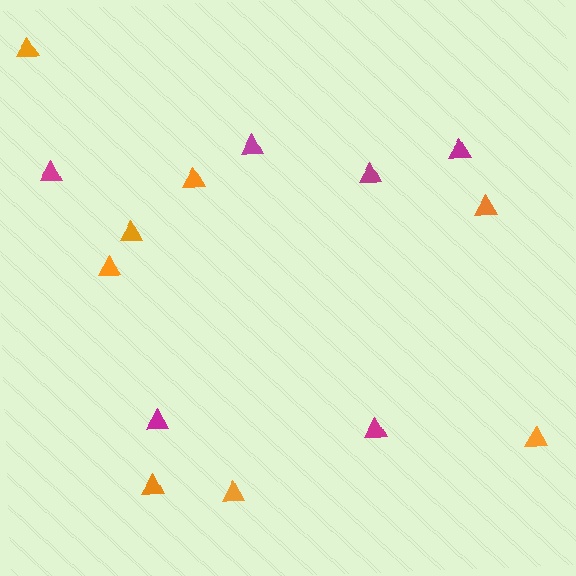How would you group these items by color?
There are 2 groups: one group of magenta triangles (6) and one group of orange triangles (8).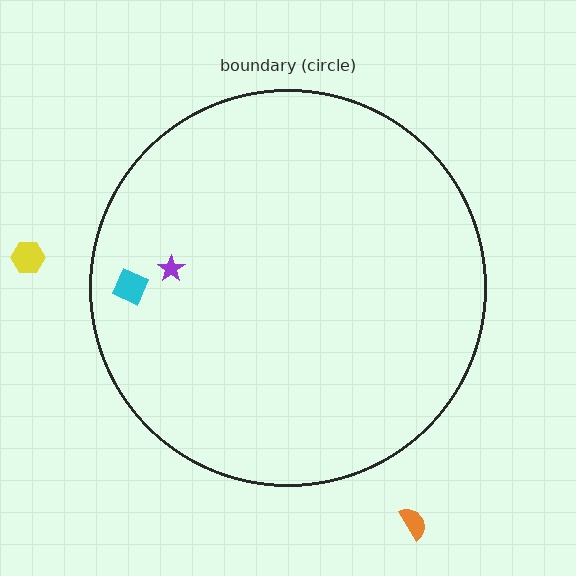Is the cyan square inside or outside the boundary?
Inside.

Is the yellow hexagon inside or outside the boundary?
Outside.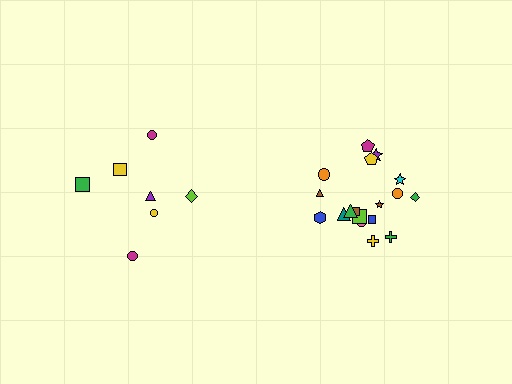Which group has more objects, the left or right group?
The right group.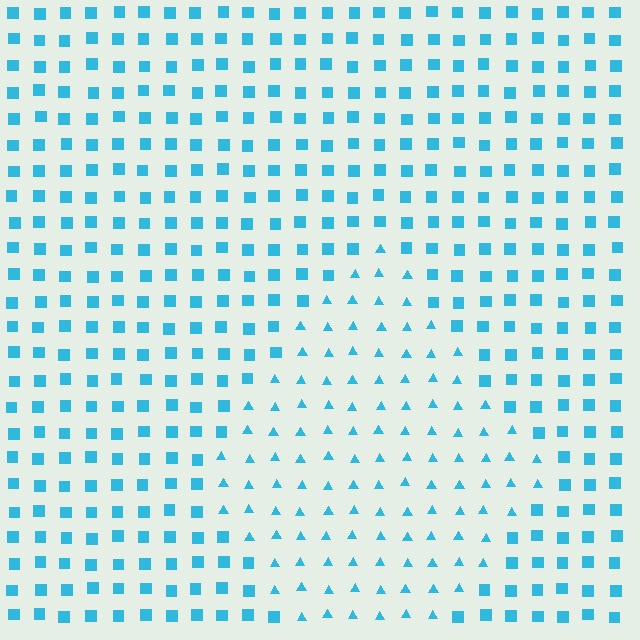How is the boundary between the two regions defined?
The boundary is defined by a change in element shape: triangles inside vs. squares outside. All elements share the same color and spacing.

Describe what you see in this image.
The image is filled with small cyan elements arranged in a uniform grid. A diamond-shaped region contains triangles, while the surrounding area contains squares. The boundary is defined purely by the change in element shape.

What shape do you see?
I see a diamond.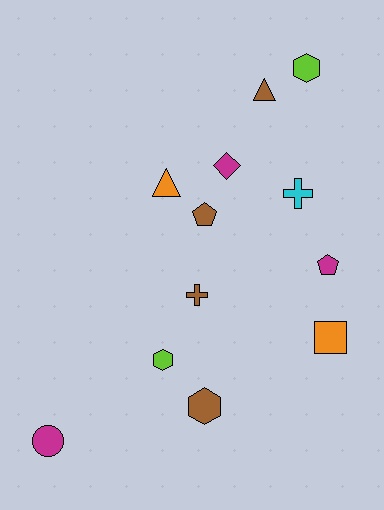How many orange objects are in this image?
There are 2 orange objects.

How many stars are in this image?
There are no stars.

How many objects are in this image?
There are 12 objects.